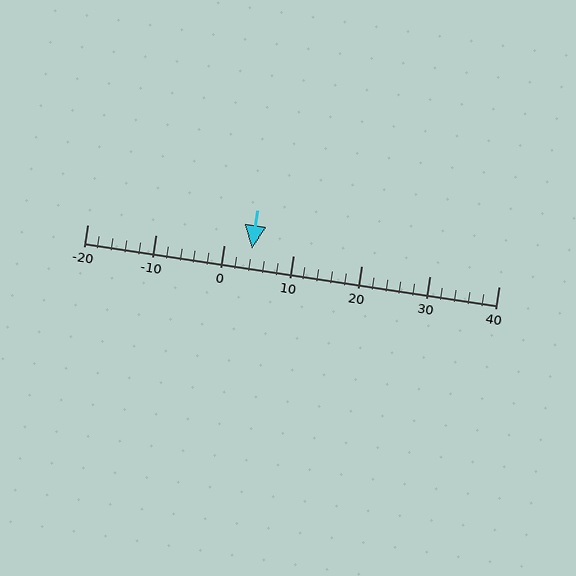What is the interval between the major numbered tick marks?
The major tick marks are spaced 10 units apart.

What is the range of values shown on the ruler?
The ruler shows values from -20 to 40.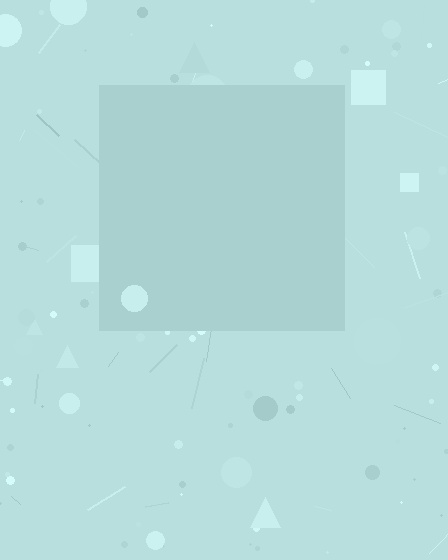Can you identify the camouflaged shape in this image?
The camouflaged shape is a square.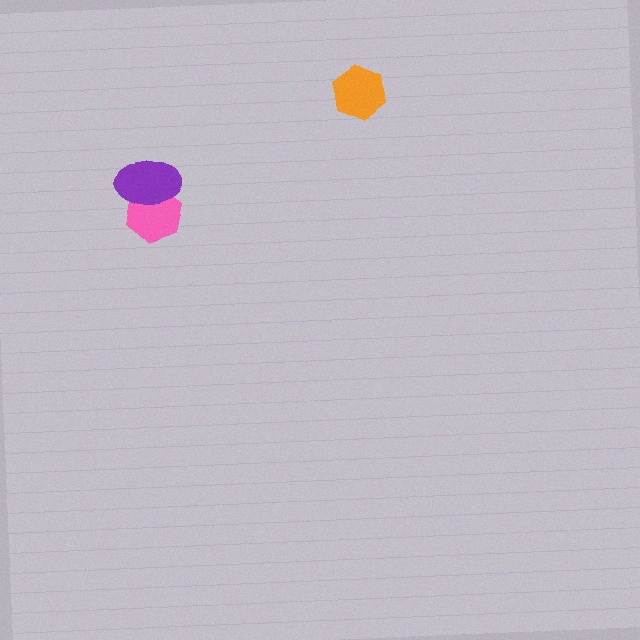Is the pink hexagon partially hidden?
Yes, it is partially covered by another shape.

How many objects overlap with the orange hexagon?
0 objects overlap with the orange hexagon.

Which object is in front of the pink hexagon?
The purple ellipse is in front of the pink hexagon.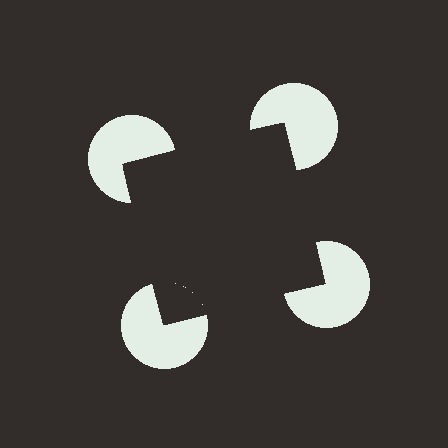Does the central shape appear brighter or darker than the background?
It typically appears slightly darker than the background, even though no actual brightness change is drawn.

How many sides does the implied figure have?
4 sides.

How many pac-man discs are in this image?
There are 4 — one at each vertex of the illusory square.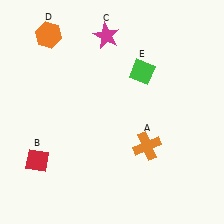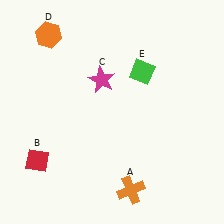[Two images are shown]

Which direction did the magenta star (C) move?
The magenta star (C) moved down.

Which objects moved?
The objects that moved are: the orange cross (A), the magenta star (C).